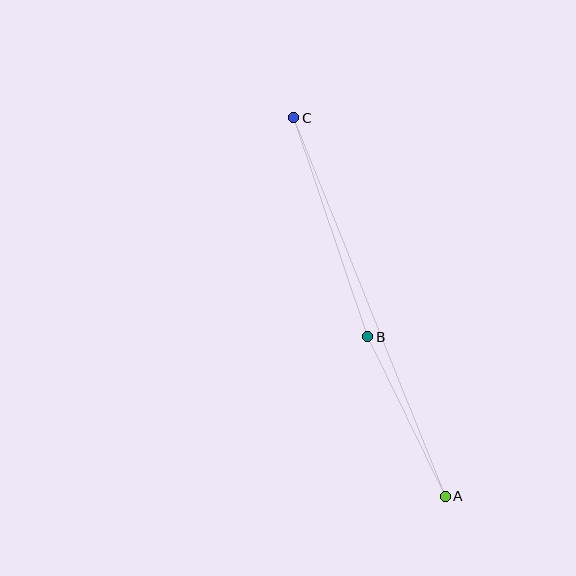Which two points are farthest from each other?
Points A and C are farthest from each other.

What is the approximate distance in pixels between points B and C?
The distance between B and C is approximately 231 pixels.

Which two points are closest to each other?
Points A and B are closest to each other.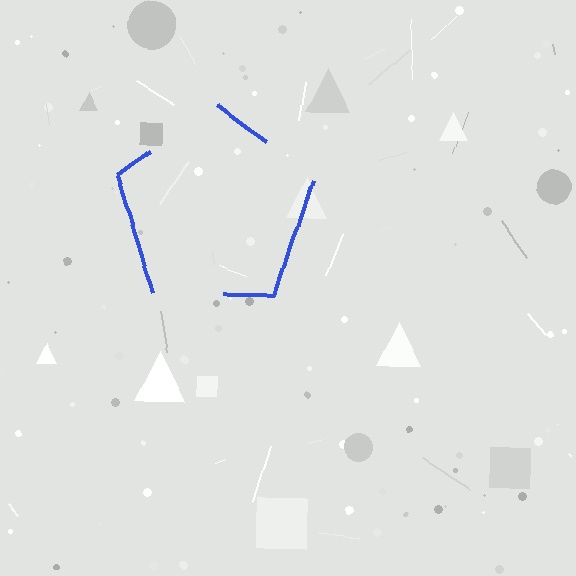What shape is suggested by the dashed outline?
The dashed outline suggests a pentagon.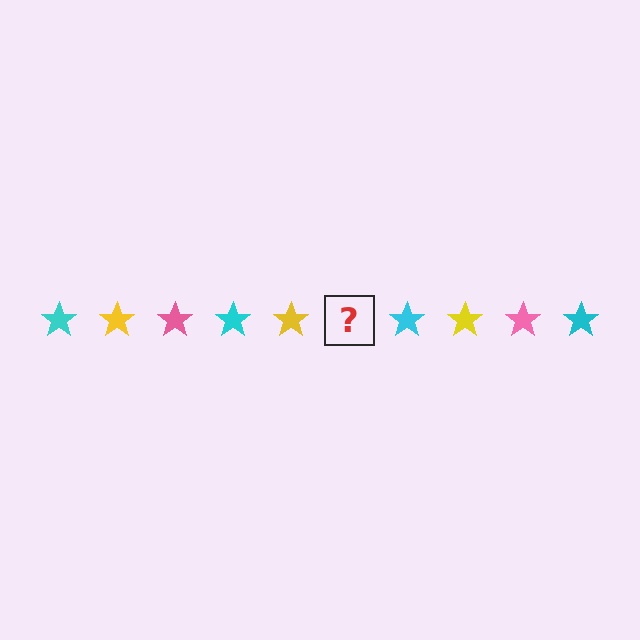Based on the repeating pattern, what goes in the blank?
The blank should be a pink star.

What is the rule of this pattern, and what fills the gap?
The rule is that the pattern cycles through cyan, yellow, pink stars. The gap should be filled with a pink star.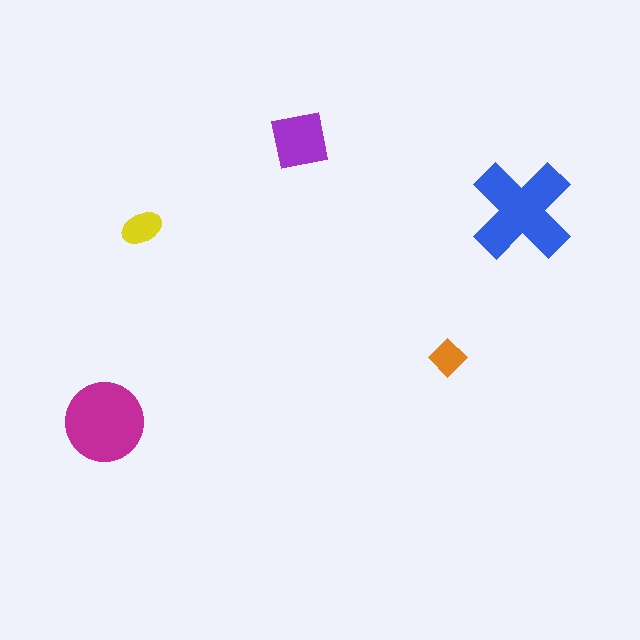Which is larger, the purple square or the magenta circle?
The magenta circle.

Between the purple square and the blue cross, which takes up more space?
The blue cross.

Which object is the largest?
The blue cross.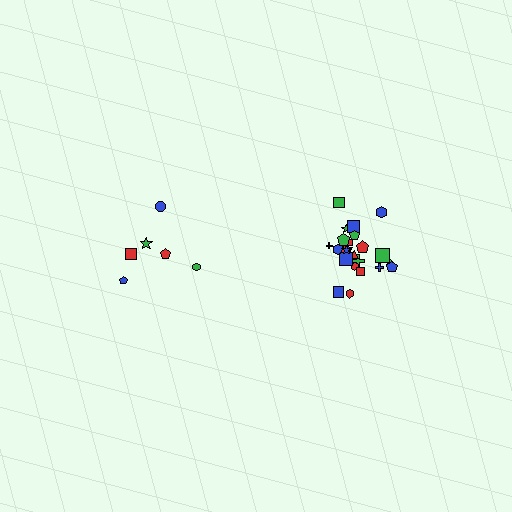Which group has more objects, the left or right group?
The right group.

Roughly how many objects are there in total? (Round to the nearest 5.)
Roughly 30 objects in total.